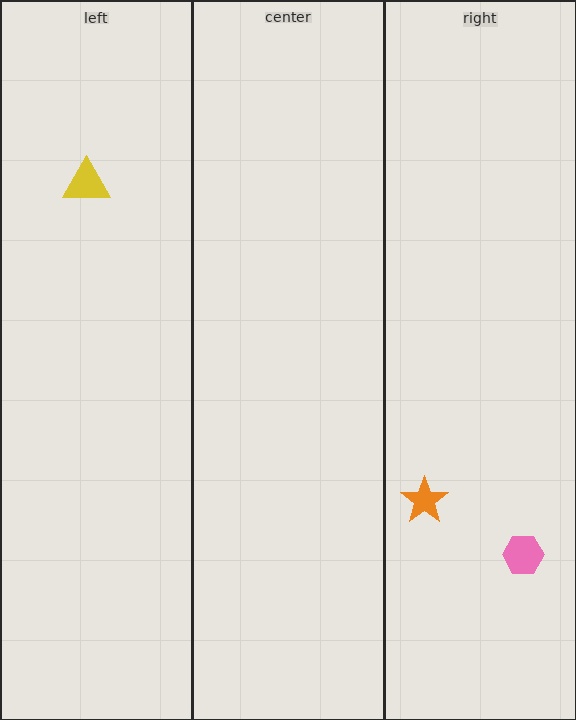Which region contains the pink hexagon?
The right region.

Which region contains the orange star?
The right region.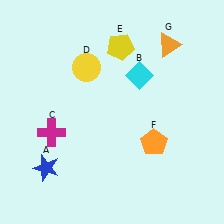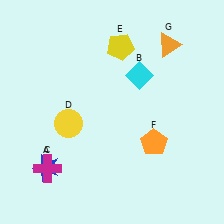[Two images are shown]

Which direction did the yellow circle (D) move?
The yellow circle (D) moved down.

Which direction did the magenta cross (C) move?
The magenta cross (C) moved down.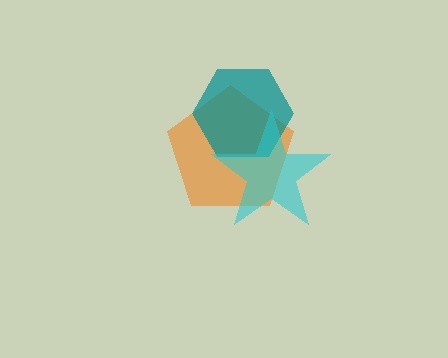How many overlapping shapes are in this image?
There are 3 overlapping shapes in the image.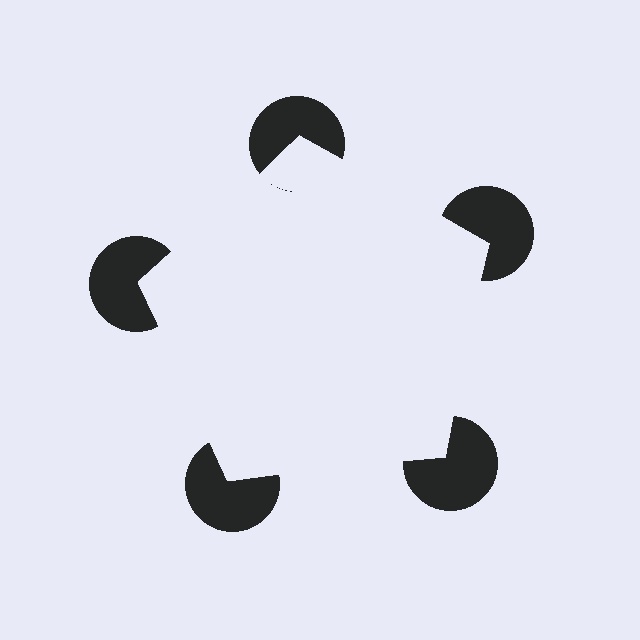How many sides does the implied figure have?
5 sides.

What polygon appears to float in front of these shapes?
An illusory pentagon — its edges are inferred from the aligned wedge cuts in the pac-man discs, not physically drawn.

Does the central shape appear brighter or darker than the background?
It typically appears slightly brighter than the background, even though no actual brightness change is drawn.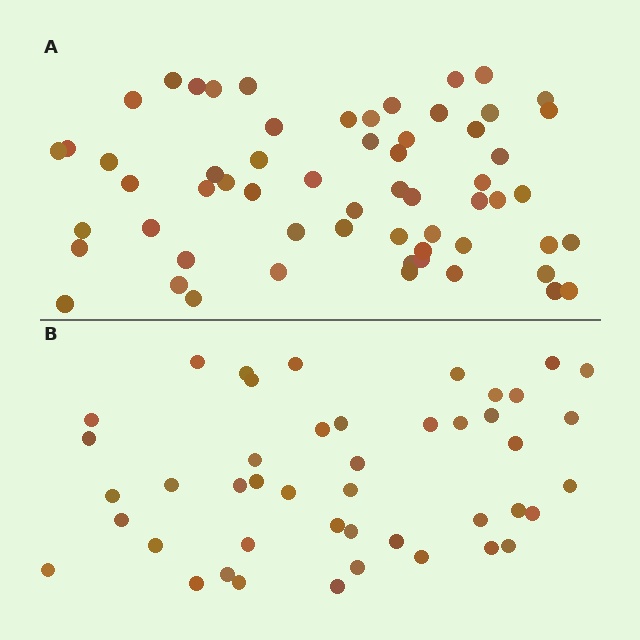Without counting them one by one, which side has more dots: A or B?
Region A (the top region) has more dots.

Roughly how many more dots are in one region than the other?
Region A has approximately 15 more dots than region B.